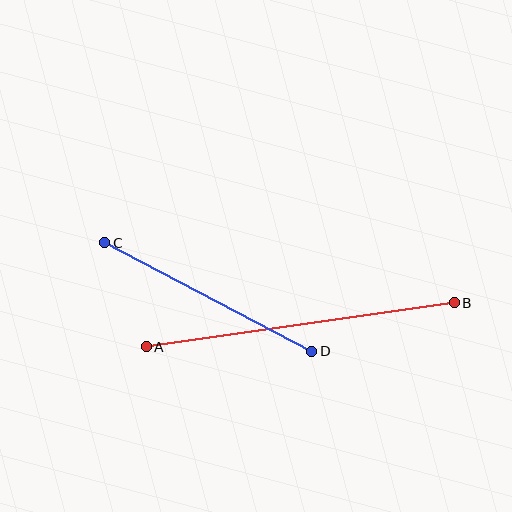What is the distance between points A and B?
The distance is approximately 311 pixels.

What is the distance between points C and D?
The distance is approximately 233 pixels.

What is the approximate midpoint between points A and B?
The midpoint is at approximately (300, 325) pixels.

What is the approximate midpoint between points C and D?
The midpoint is at approximately (208, 297) pixels.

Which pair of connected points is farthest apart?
Points A and B are farthest apart.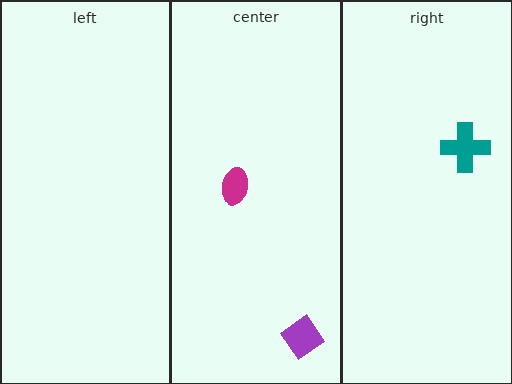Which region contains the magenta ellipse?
The center region.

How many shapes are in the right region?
1.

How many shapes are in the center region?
2.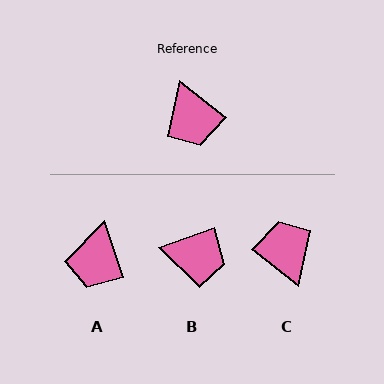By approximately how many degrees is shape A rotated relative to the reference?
Approximately 33 degrees clockwise.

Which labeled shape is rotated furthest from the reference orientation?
C, about 180 degrees away.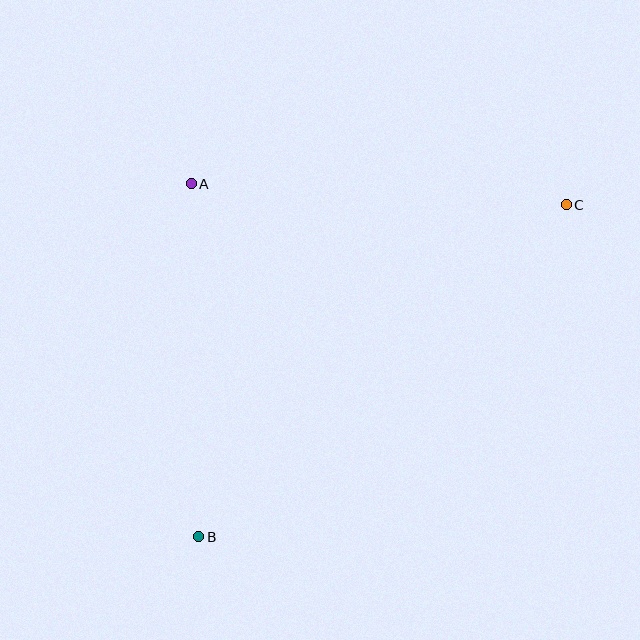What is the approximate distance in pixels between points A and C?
The distance between A and C is approximately 376 pixels.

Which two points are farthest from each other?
Points B and C are farthest from each other.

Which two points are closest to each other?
Points A and B are closest to each other.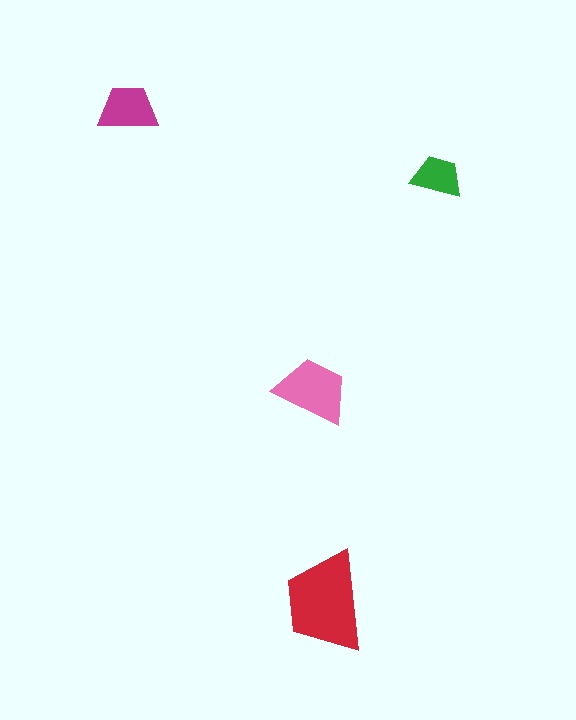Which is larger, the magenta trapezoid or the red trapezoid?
The red one.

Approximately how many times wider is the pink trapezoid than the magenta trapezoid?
About 1.5 times wider.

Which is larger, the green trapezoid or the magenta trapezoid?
The magenta one.